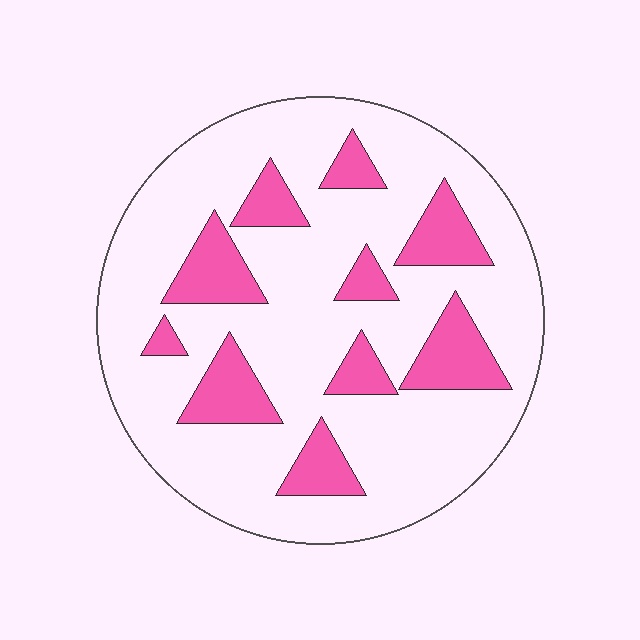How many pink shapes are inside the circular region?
10.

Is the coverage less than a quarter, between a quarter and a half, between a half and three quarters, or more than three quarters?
Less than a quarter.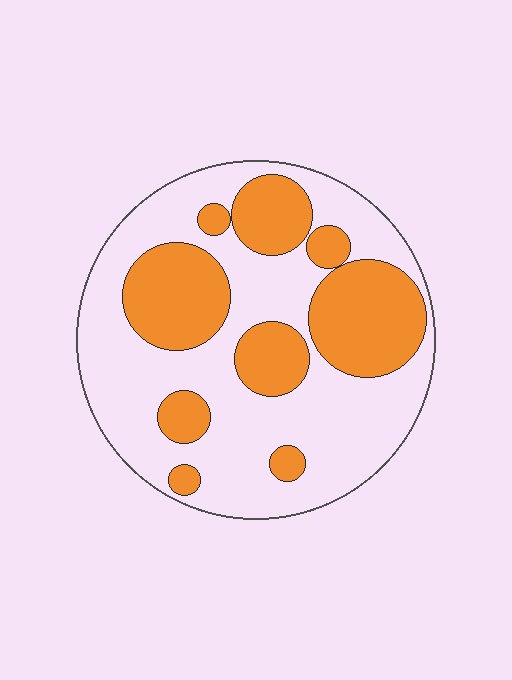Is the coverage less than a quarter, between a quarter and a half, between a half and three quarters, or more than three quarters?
Between a quarter and a half.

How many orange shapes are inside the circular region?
9.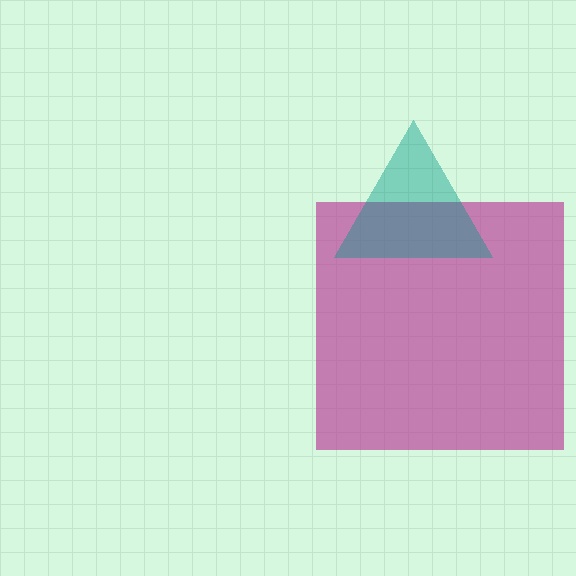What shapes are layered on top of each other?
The layered shapes are: a magenta square, a teal triangle.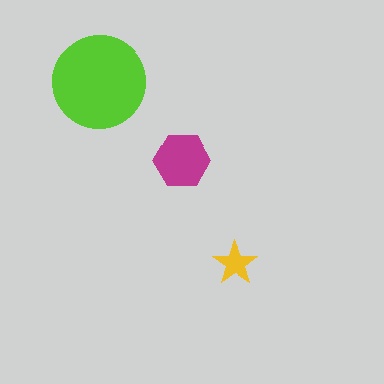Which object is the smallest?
The yellow star.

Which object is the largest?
The lime circle.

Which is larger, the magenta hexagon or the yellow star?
The magenta hexagon.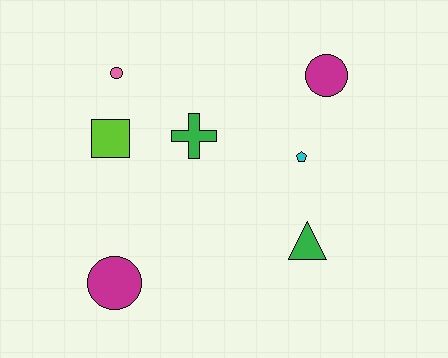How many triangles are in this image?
There is 1 triangle.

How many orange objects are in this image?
There are no orange objects.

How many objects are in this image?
There are 7 objects.